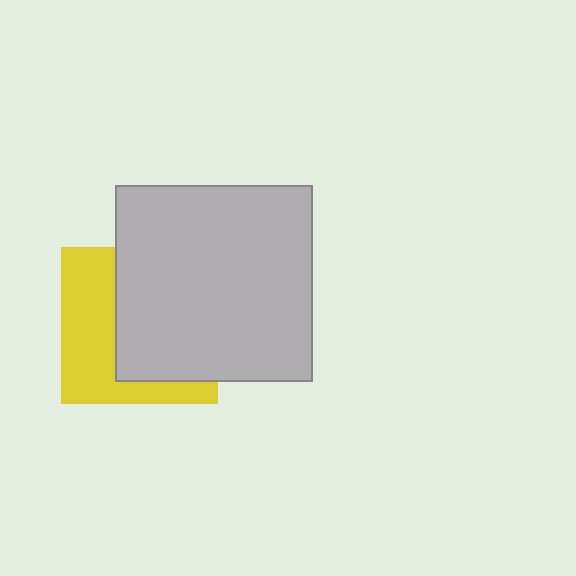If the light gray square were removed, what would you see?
You would see the complete yellow square.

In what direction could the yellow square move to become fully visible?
The yellow square could move left. That would shift it out from behind the light gray square entirely.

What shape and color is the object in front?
The object in front is a light gray square.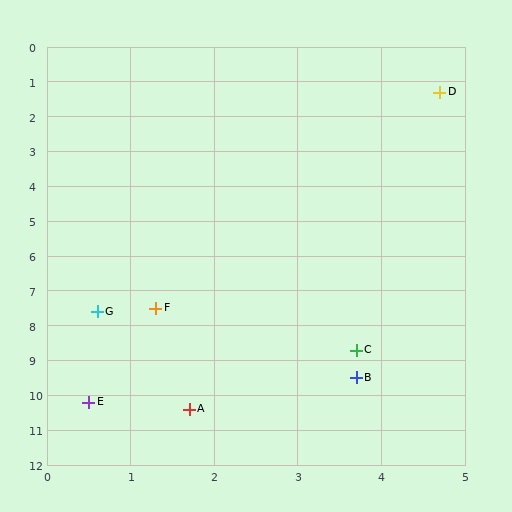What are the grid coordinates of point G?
Point G is at approximately (0.6, 7.6).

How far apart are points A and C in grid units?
Points A and C are about 2.6 grid units apart.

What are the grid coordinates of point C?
Point C is at approximately (3.7, 8.7).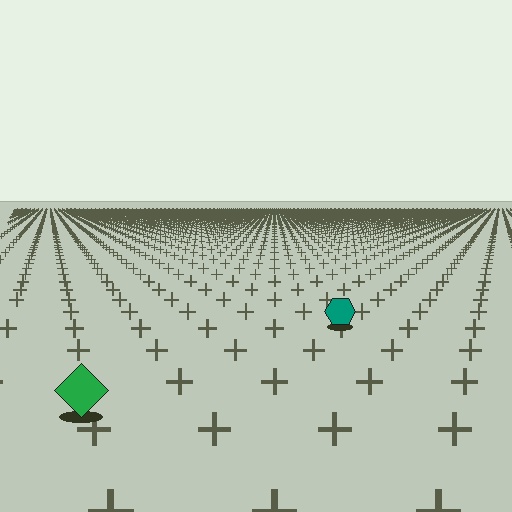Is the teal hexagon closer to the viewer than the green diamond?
No. The green diamond is closer — you can tell from the texture gradient: the ground texture is coarser near it.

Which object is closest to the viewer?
The green diamond is closest. The texture marks near it are larger and more spread out.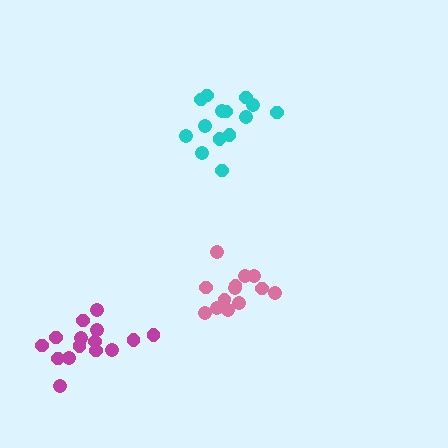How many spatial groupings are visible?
There are 3 spatial groupings.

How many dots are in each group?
Group 1: 15 dots, Group 2: 14 dots, Group 3: 13 dots (42 total).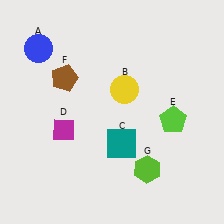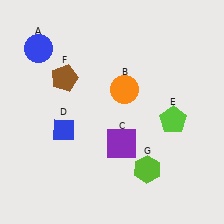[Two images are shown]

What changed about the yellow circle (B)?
In Image 1, B is yellow. In Image 2, it changed to orange.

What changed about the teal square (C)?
In Image 1, C is teal. In Image 2, it changed to purple.